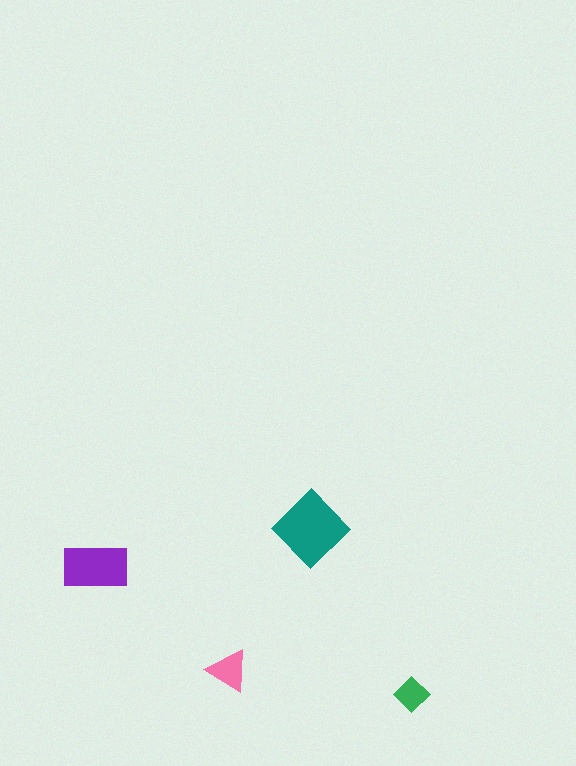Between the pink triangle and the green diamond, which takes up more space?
The pink triangle.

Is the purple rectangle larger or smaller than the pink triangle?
Larger.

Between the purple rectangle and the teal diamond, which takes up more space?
The teal diamond.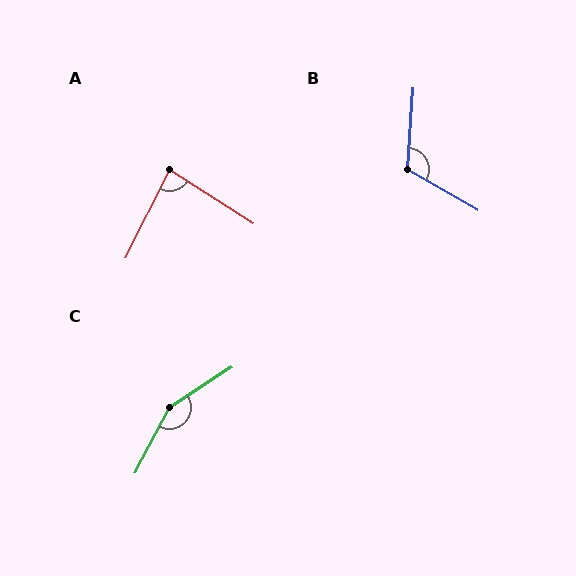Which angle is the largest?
C, at approximately 151 degrees.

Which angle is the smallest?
A, at approximately 84 degrees.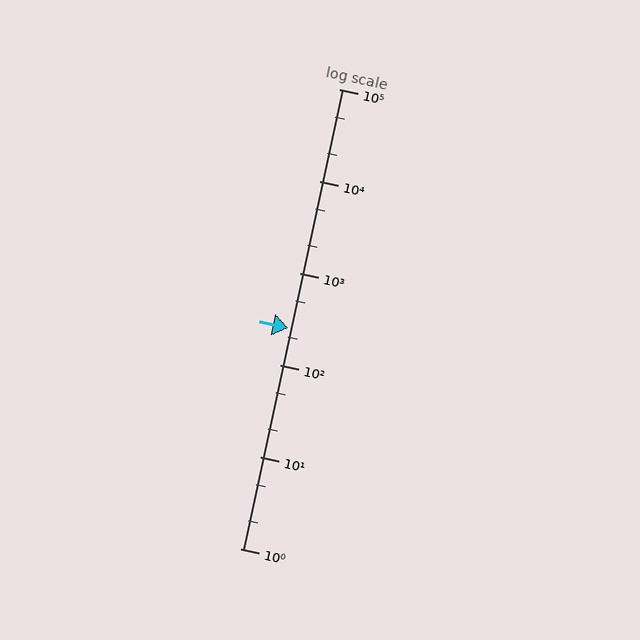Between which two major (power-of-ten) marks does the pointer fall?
The pointer is between 100 and 1000.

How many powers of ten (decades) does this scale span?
The scale spans 5 decades, from 1 to 100000.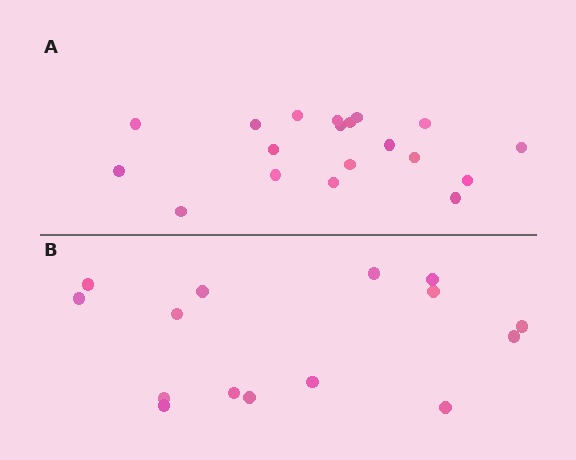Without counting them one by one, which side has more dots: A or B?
Region A (the top region) has more dots.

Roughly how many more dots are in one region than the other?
Region A has about 4 more dots than region B.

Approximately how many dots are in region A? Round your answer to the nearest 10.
About 20 dots. (The exact count is 19, which rounds to 20.)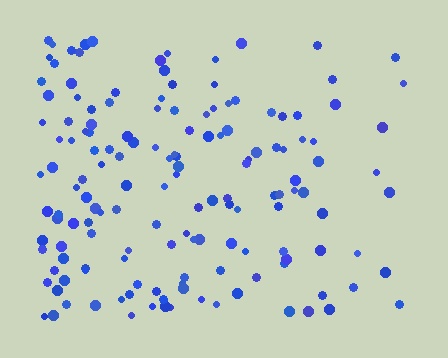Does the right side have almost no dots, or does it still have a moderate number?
Still a moderate number, just noticeably fewer than the left.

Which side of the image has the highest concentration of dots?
The left.